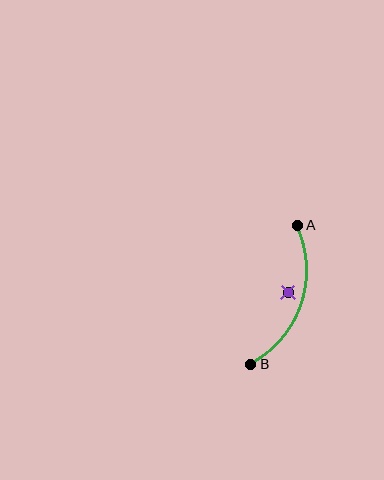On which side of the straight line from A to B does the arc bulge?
The arc bulges to the right of the straight line connecting A and B.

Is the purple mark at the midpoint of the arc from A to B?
No — the purple mark does not lie on the arc at all. It sits slightly inside the curve.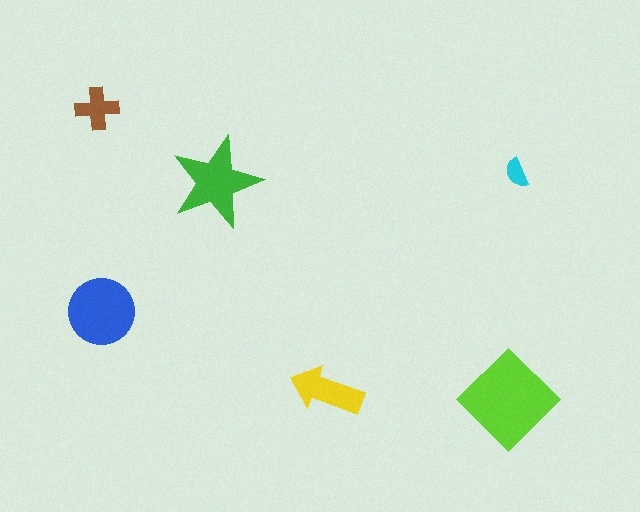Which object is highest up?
The brown cross is topmost.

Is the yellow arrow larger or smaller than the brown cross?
Larger.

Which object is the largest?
The lime diamond.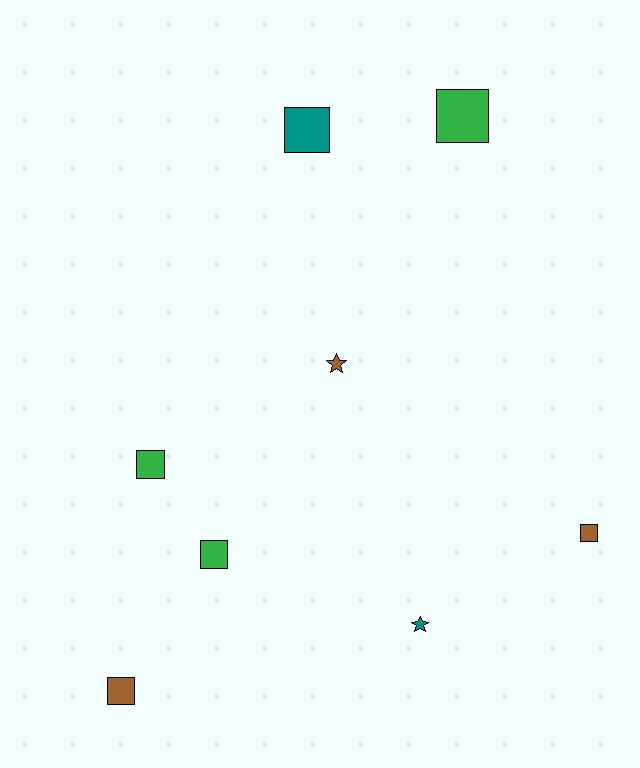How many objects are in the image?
There are 8 objects.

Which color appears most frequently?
Green, with 3 objects.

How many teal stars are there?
There is 1 teal star.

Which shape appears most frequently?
Square, with 6 objects.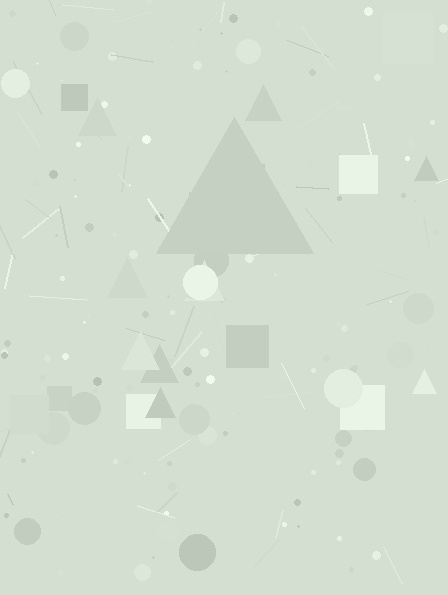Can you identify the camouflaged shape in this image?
The camouflaged shape is a triangle.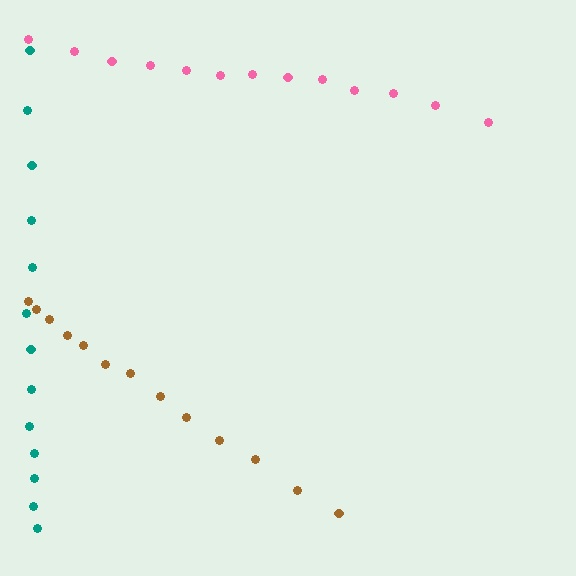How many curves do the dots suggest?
There are 3 distinct paths.